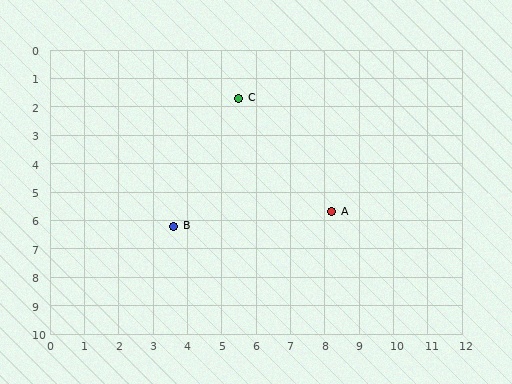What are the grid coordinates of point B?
Point B is at approximately (3.6, 6.2).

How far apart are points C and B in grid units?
Points C and B are about 4.9 grid units apart.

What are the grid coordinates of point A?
Point A is at approximately (8.2, 5.7).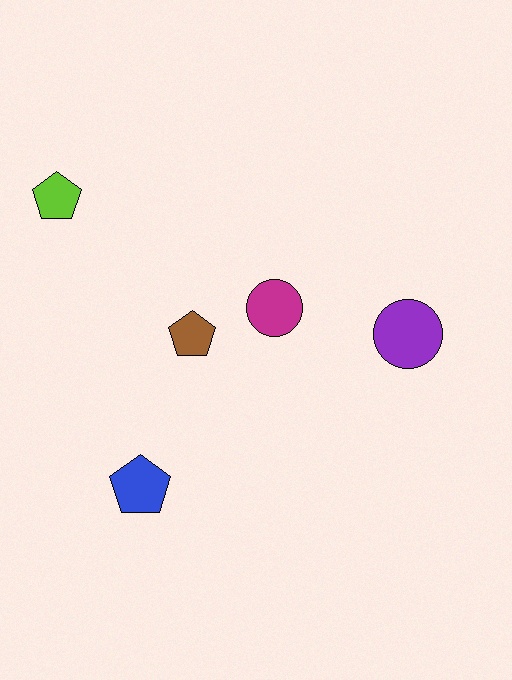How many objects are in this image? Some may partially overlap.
There are 5 objects.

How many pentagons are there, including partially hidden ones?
There are 3 pentagons.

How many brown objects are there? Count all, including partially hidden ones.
There is 1 brown object.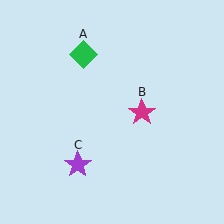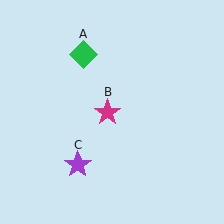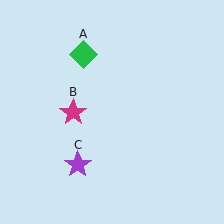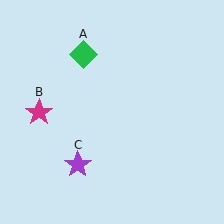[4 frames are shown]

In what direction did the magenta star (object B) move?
The magenta star (object B) moved left.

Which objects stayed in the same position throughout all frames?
Green diamond (object A) and purple star (object C) remained stationary.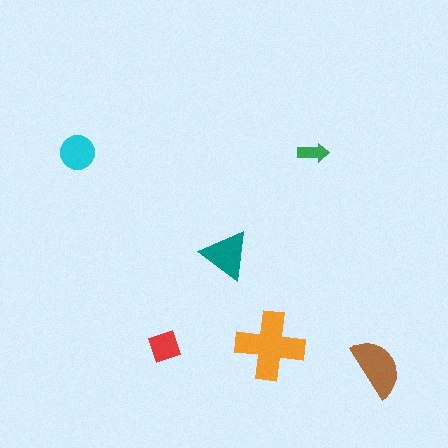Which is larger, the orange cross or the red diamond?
The orange cross.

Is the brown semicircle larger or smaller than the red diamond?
Larger.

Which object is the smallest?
The green arrow.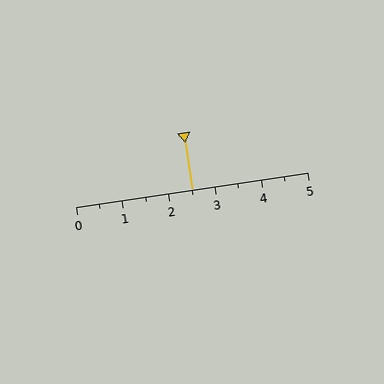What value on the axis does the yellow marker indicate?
The marker indicates approximately 2.5.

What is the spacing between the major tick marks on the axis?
The major ticks are spaced 1 apart.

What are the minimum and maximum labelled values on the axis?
The axis runs from 0 to 5.